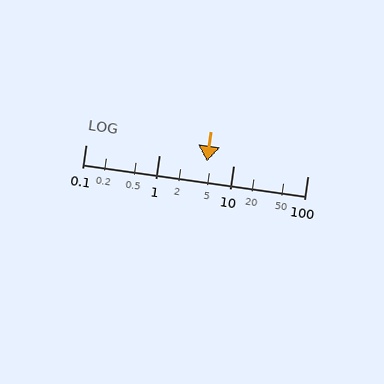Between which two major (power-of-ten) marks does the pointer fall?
The pointer is between 1 and 10.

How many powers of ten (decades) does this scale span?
The scale spans 3 decades, from 0.1 to 100.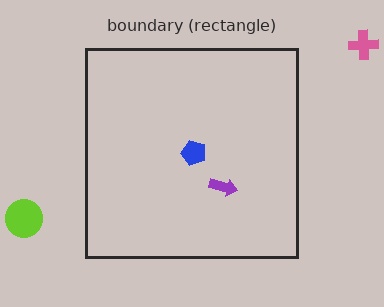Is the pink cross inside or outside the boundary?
Outside.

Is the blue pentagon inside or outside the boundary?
Inside.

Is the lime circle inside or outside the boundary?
Outside.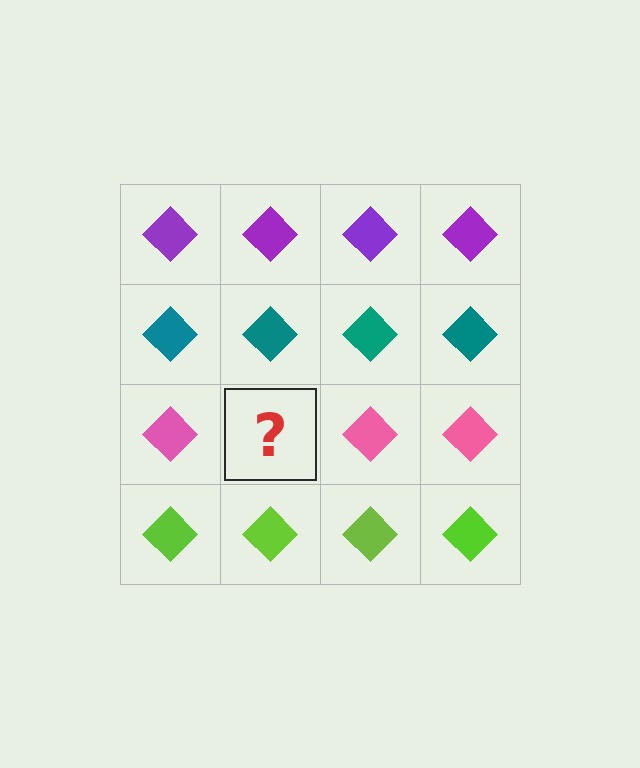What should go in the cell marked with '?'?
The missing cell should contain a pink diamond.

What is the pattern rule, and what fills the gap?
The rule is that each row has a consistent color. The gap should be filled with a pink diamond.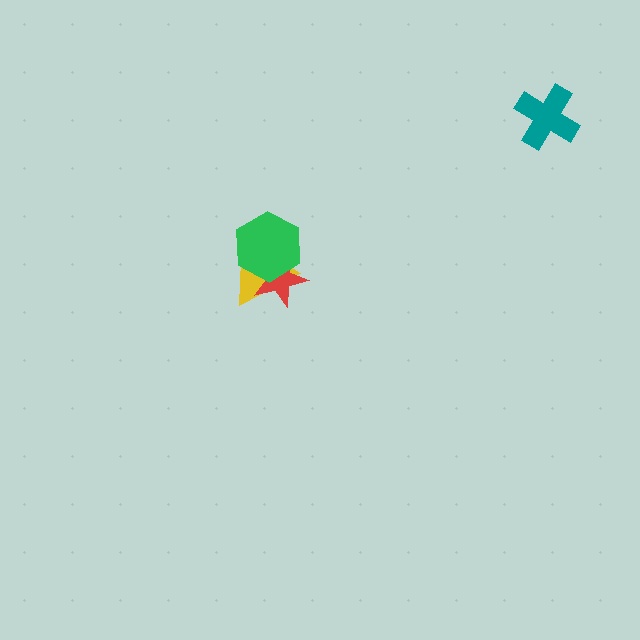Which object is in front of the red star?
The green hexagon is in front of the red star.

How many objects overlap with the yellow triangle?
2 objects overlap with the yellow triangle.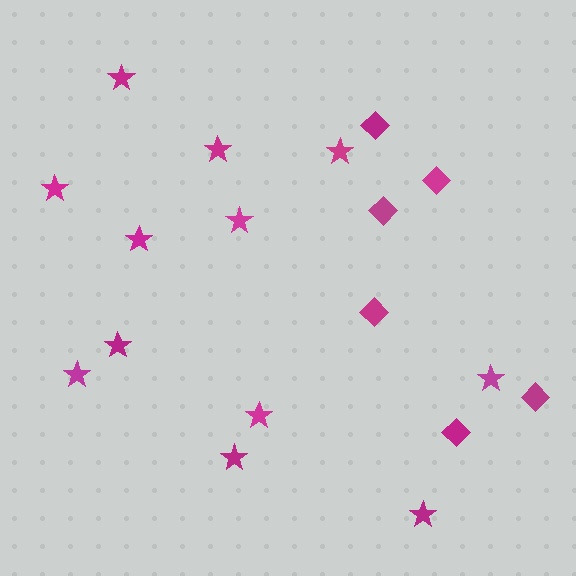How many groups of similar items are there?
There are 2 groups: one group of diamonds (6) and one group of stars (12).